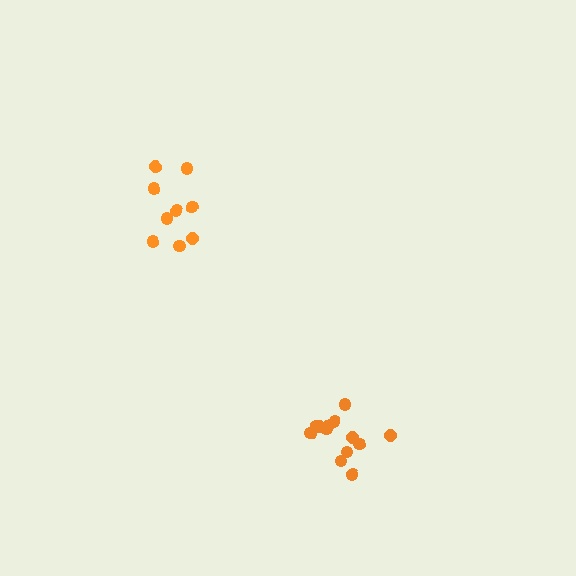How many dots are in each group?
Group 1: 13 dots, Group 2: 9 dots (22 total).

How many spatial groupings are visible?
There are 2 spatial groupings.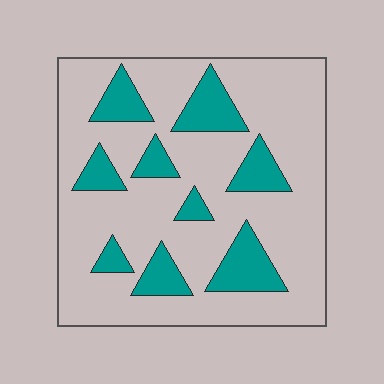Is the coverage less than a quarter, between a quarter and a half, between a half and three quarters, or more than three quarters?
Less than a quarter.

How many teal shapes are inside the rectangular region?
9.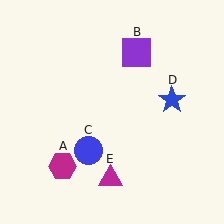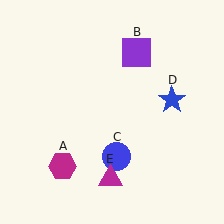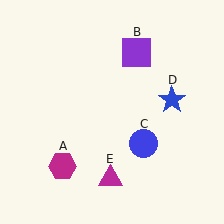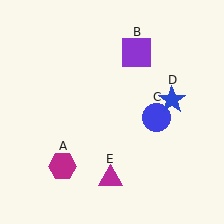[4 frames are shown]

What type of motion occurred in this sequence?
The blue circle (object C) rotated counterclockwise around the center of the scene.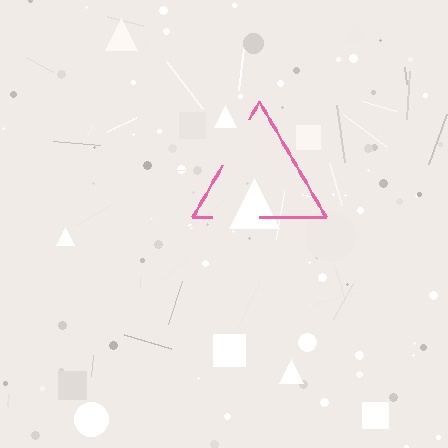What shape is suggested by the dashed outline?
The dashed outline suggests a triangle.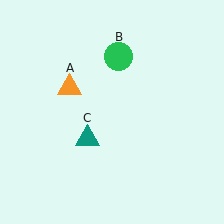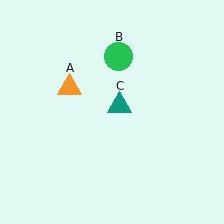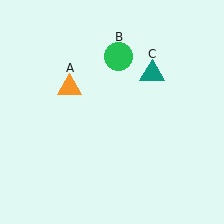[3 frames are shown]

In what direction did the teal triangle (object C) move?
The teal triangle (object C) moved up and to the right.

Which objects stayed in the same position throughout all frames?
Orange triangle (object A) and green circle (object B) remained stationary.